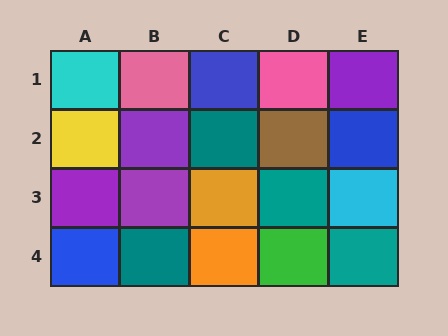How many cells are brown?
1 cell is brown.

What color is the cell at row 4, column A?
Blue.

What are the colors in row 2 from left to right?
Yellow, purple, teal, brown, blue.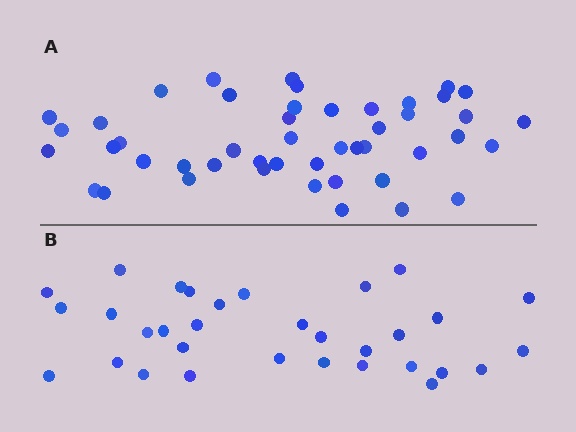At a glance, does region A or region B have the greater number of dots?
Region A (the top region) has more dots.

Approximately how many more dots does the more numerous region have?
Region A has approximately 15 more dots than region B.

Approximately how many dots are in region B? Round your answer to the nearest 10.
About 30 dots. (The exact count is 32, which rounds to 30.)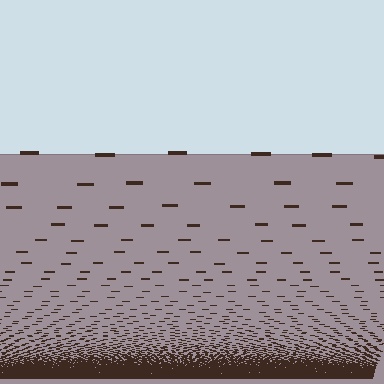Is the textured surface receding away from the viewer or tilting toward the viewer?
The surface appears to tilt toward the viewer. Texture elements get larger and sparser toward the top.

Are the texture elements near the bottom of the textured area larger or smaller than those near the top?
Smaller. The gradient is inverted — elements near the bottom are smaller and denser.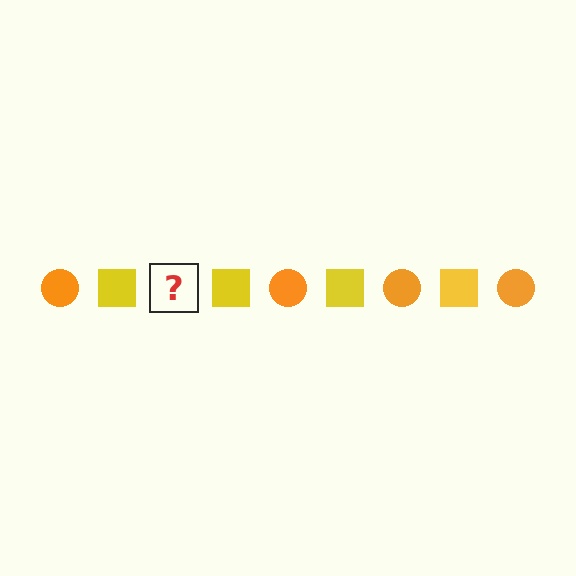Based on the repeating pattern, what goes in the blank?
The blank should be an orange circle.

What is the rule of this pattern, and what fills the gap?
The rule is that the pattern alternates between orange circle and yellow square. The gap should be filled with an orange circle.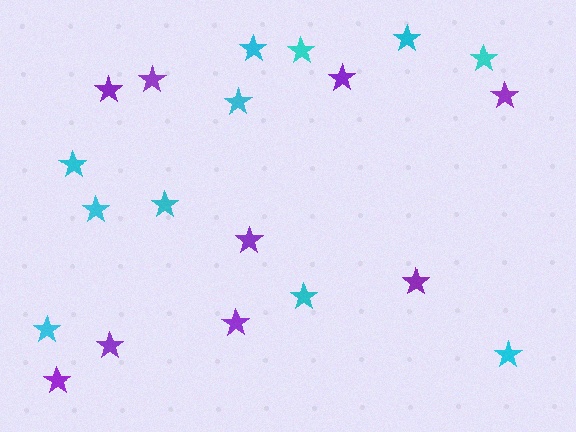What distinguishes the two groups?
There are 2 groups: one group of cyan stars (11) and one group of purple stars (9).